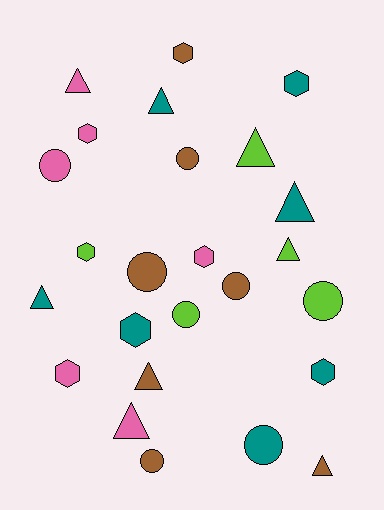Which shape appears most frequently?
Triangle, with 9 objects.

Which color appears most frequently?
Teal, with 7 objects.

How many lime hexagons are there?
There is 1 lime hexagon.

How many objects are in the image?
There are 25 objects.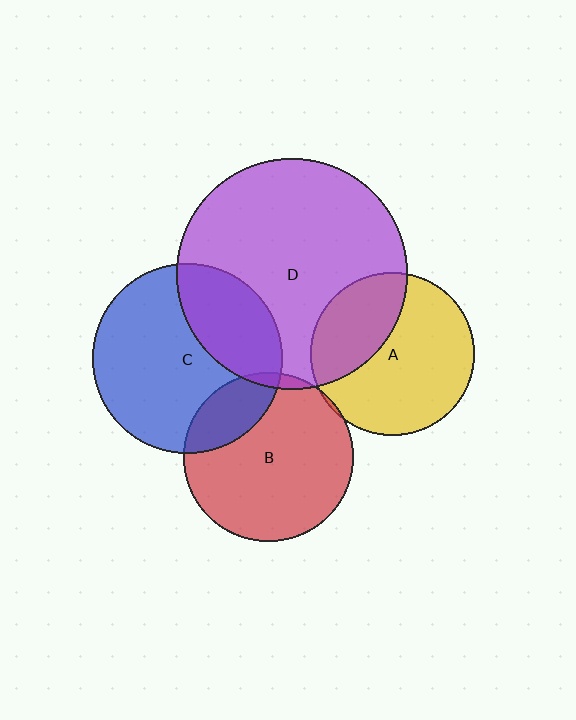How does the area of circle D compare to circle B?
Approximately 1.9 times.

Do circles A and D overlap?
Yes.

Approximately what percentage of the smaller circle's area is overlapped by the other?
Approximately 35%.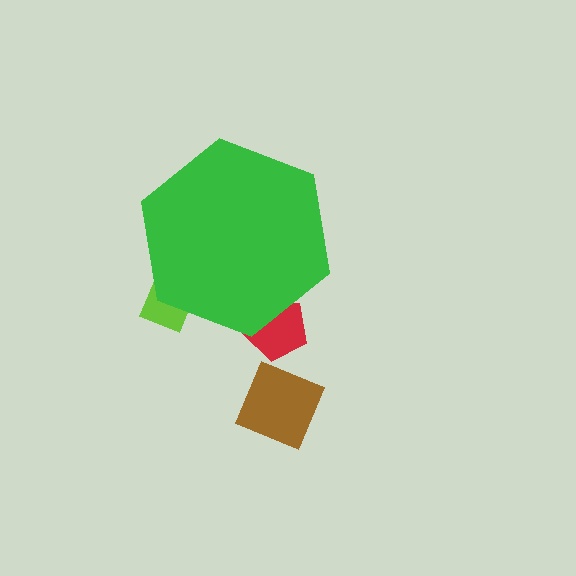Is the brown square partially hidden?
No, the brown square is fully visible.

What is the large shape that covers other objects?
A green hexagon.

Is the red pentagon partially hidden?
Yes, the red pentagon is partially hidden behind the green hexagon.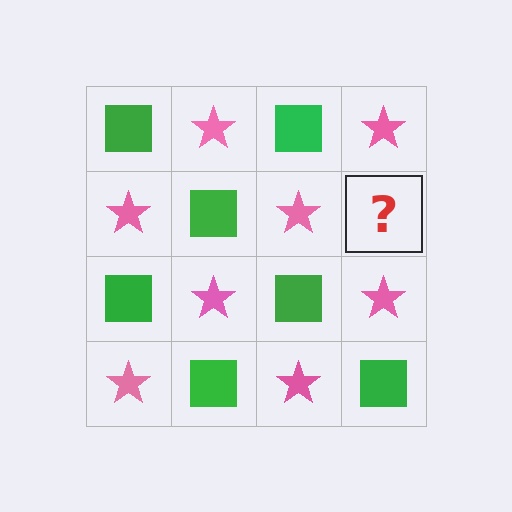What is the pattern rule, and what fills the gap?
The rule is that it alternates green square and pink star in a checkerboard pattern. The gap should be filled with a green square.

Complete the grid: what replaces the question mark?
The question mark should be replaced with a green square.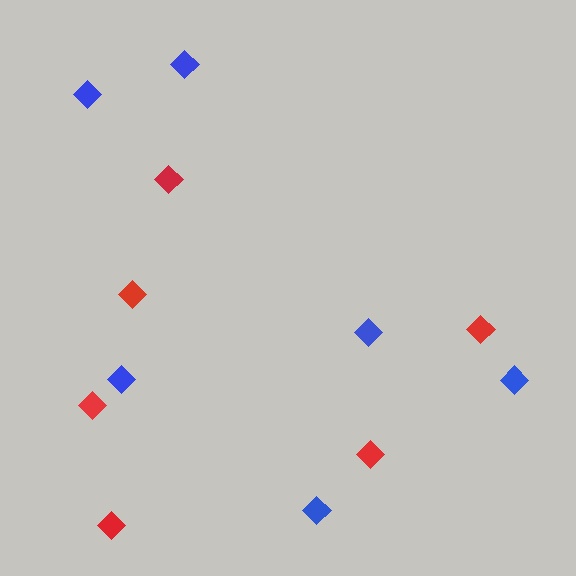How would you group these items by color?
There are 2 groups: one group of blue diamonds (6) and one group of red diamonds (6).